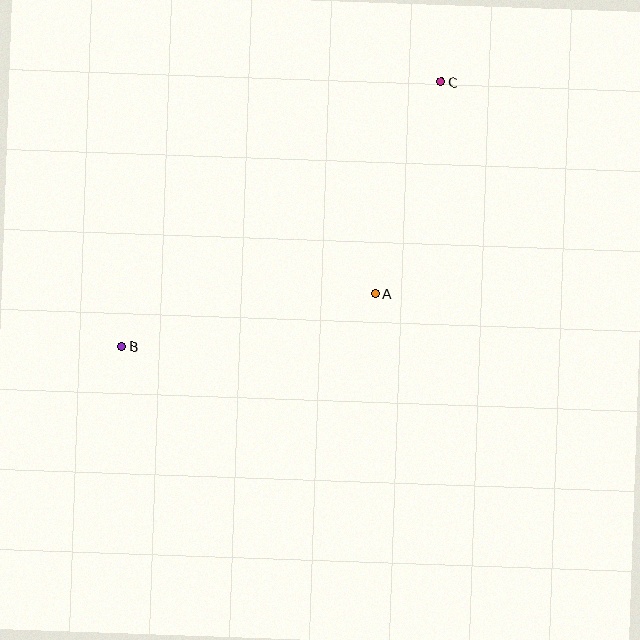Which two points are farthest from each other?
Points B and C are farthest from each other.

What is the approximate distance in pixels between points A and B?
The distance between A and B is approximately 259 pixels.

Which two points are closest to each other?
Points A and C are closest to each other.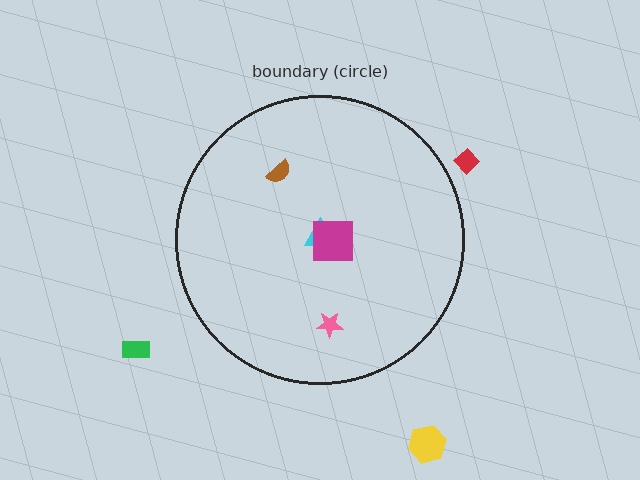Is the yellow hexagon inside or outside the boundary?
Outside.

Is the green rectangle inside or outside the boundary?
Outside.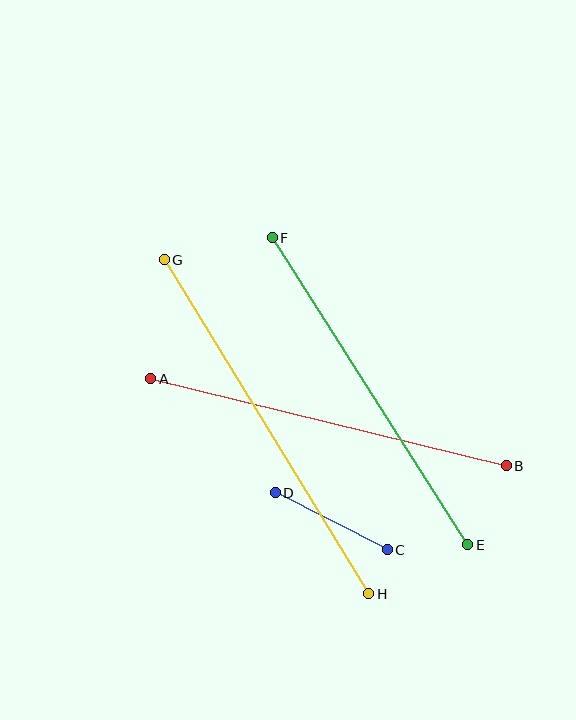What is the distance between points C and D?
The distance is approximately 125 pixels.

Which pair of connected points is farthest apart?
Points G and H are farthest apart.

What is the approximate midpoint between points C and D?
The midpoint is at approximately (331, 521) pixels.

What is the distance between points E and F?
The distance is approximately 364 pixels.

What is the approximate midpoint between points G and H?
The midpoint is at approximately (267, 427) pixels.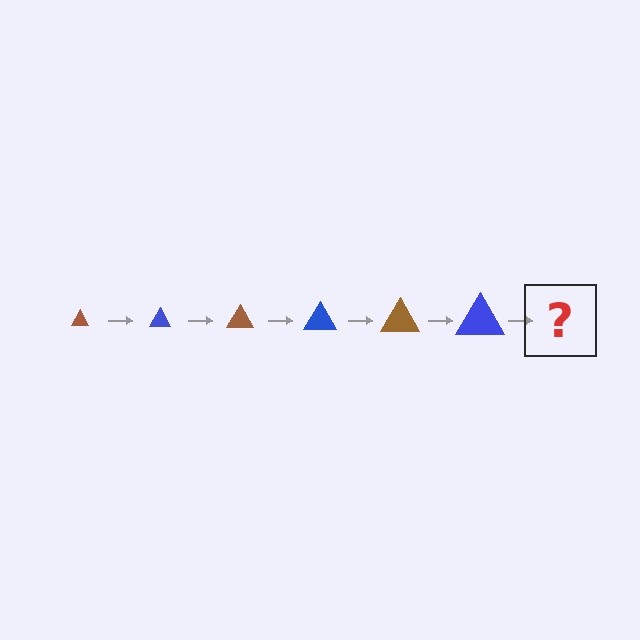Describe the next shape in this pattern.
It should be a brown triangle, larger than the previous one.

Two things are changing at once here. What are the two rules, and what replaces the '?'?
The two rules are that the triangle grows larger each step and the color cycles through brown and blue. The '?' should be a brown triangle, larger than the previous one.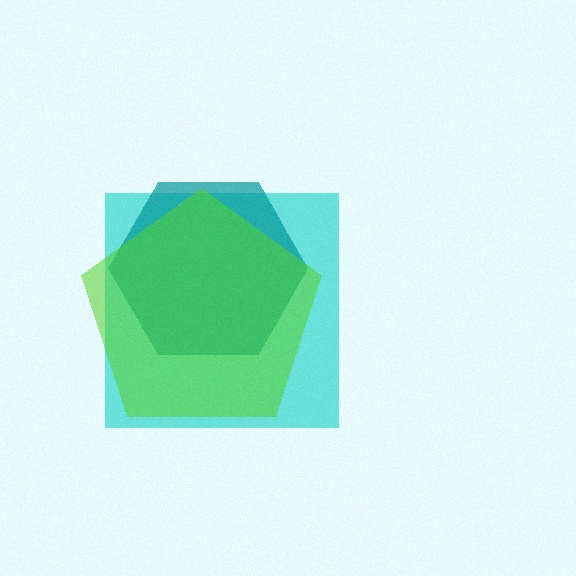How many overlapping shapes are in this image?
There are 3 overlapping shapes in the image.